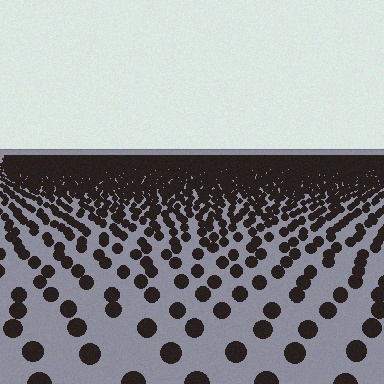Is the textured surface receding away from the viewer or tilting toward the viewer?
The surface is receding away from the viewer. Texture elements get smaller and denser toward the top.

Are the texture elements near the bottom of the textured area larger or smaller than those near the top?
Larger. Near the bottom, elements are closer to the viewer and appear at a bigger on-screen size.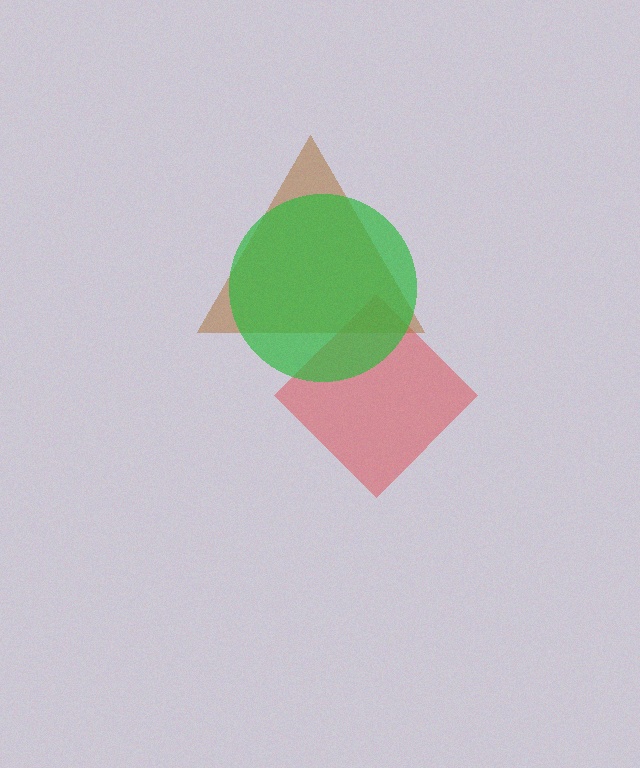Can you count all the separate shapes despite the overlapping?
Yes, there are 3 separate shapes.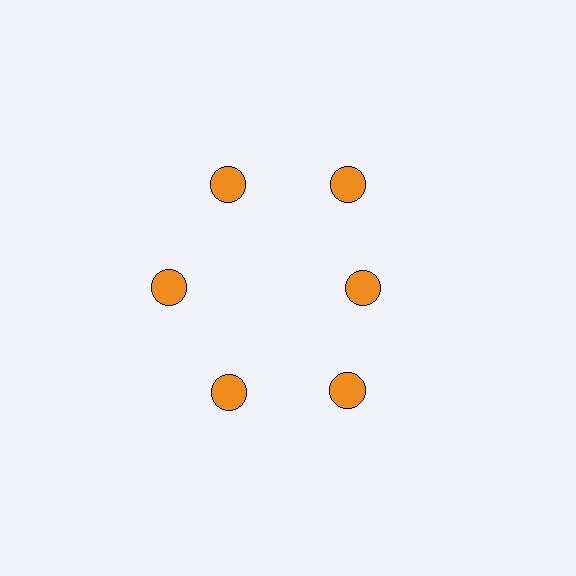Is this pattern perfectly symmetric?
No. The 6 orange circles are arranged in a ring, but one element near the 3 o'clock position is pulled inward toward the center, breaking the 6-fold rotational symmetry.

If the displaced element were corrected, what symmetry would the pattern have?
It would have 6-fold rotational symmetry — the pattern would map onto itself every 60 degrees.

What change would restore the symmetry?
The symmetry would be restored by moving it outward, back onto the ring so that all 6 circles sit at equal angles and equal distance from the center.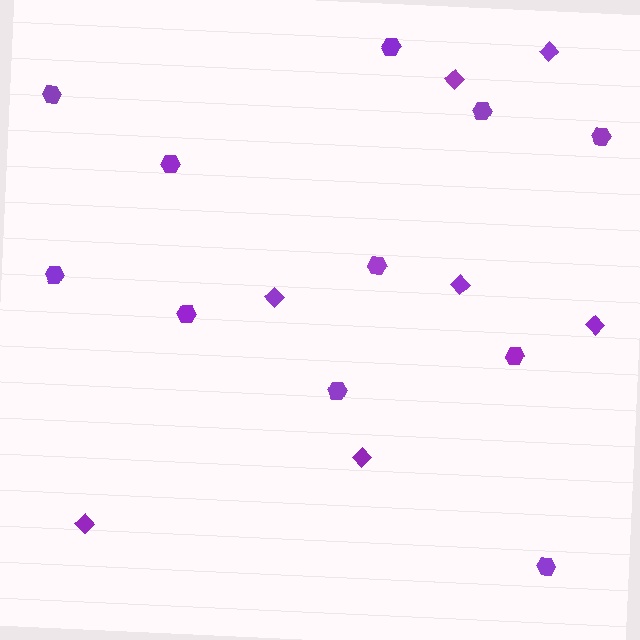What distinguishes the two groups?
There are 2 groups: one group of diamonds (7) and one group of hexagons (11).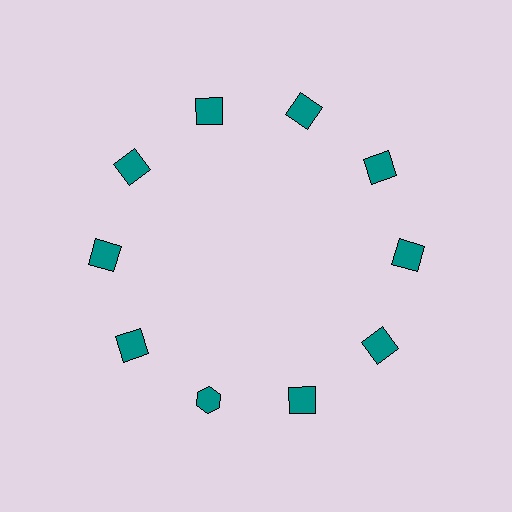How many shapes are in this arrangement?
There are 10 shapes arranged in a ring pattern.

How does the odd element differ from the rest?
It has a different shape: hexagon instead of square.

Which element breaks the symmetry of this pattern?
The teal hexagon at roughly the 7 o'clock position breaks the symmetry. All other shapes are teal squares.